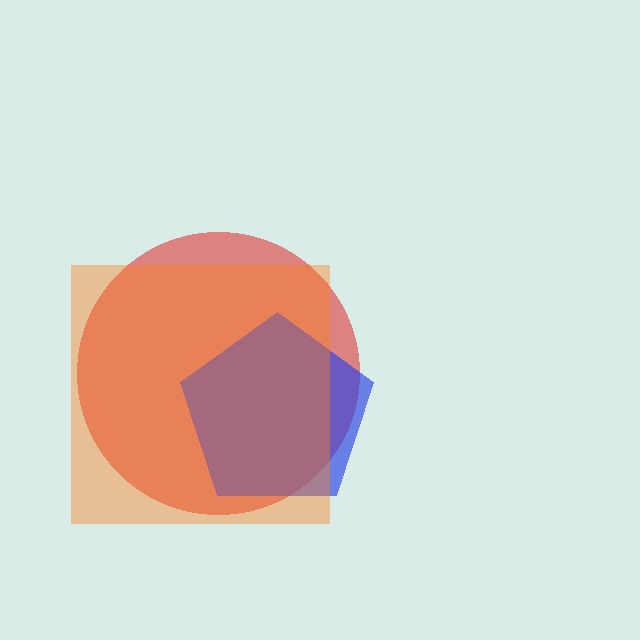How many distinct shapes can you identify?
There are 3 distinct shapes: a red circle, a blue pentagon, an orange square.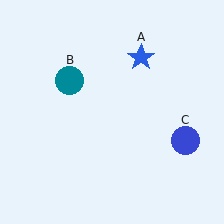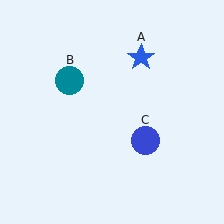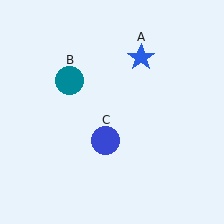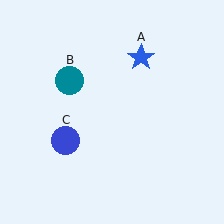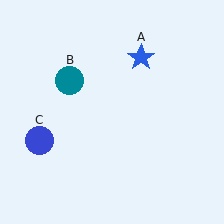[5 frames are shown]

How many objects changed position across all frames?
1 object changed position: blue circle (object C).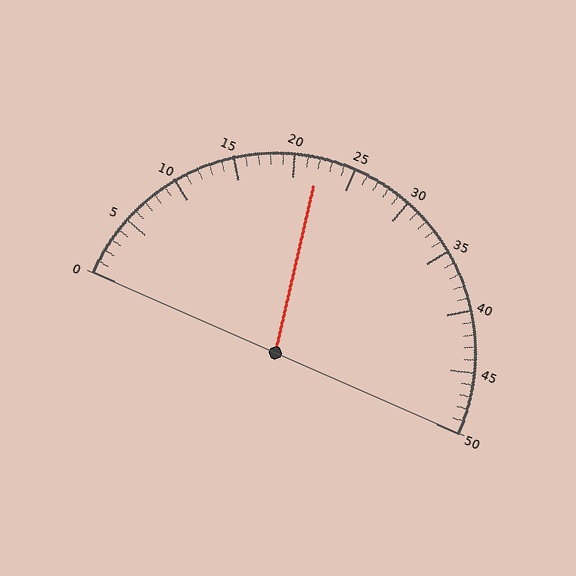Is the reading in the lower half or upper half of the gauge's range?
The reading is in the lower half of the range (0 to 50).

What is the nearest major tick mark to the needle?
The nearest major tick mark is 20.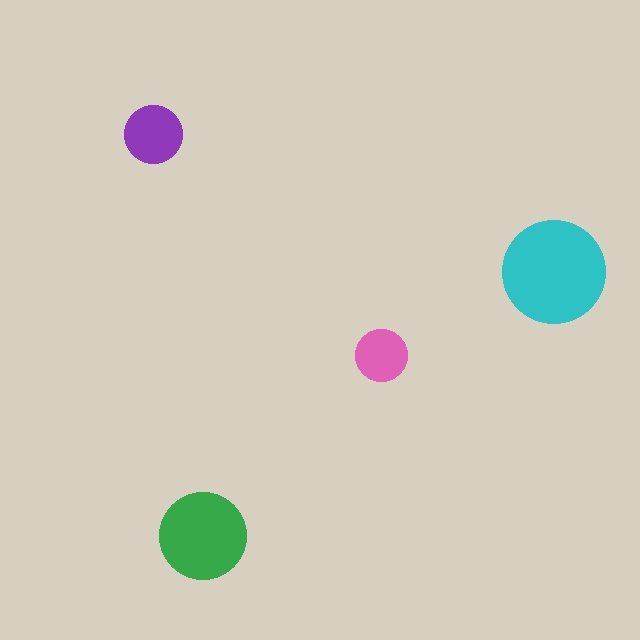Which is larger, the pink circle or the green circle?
The green one.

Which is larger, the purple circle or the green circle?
The green one.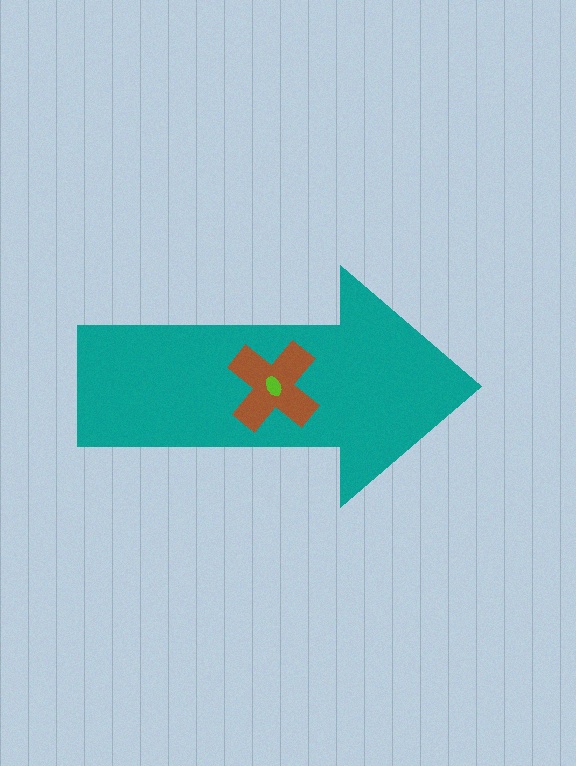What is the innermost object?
The lime ellipse.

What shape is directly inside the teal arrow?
The brown cross.